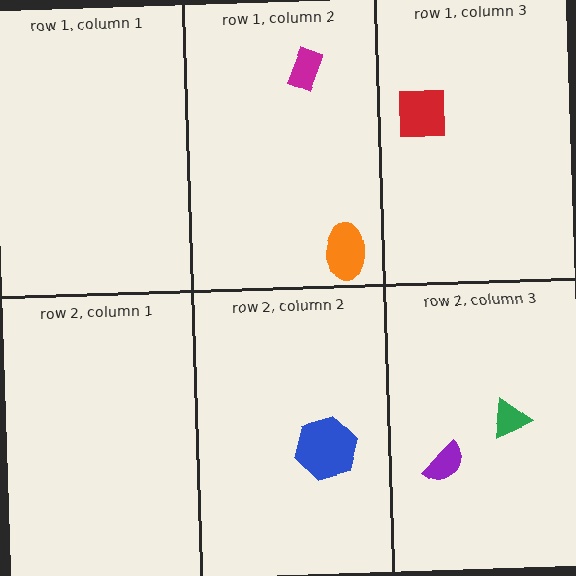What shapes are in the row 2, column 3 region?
The purple semicircle, the green triangle.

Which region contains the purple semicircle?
The row 2, column 3 region.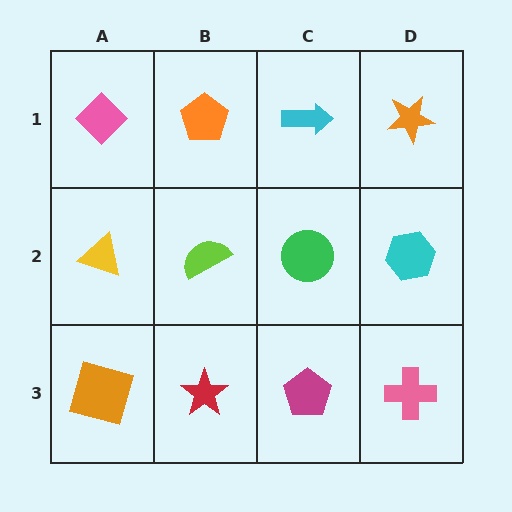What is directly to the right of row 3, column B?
A magenta pentagon.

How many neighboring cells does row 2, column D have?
3.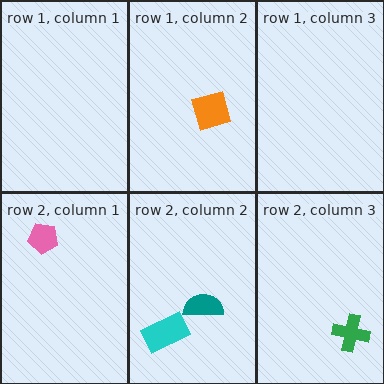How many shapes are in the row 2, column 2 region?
2.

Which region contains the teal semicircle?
The row 2, column 2 region.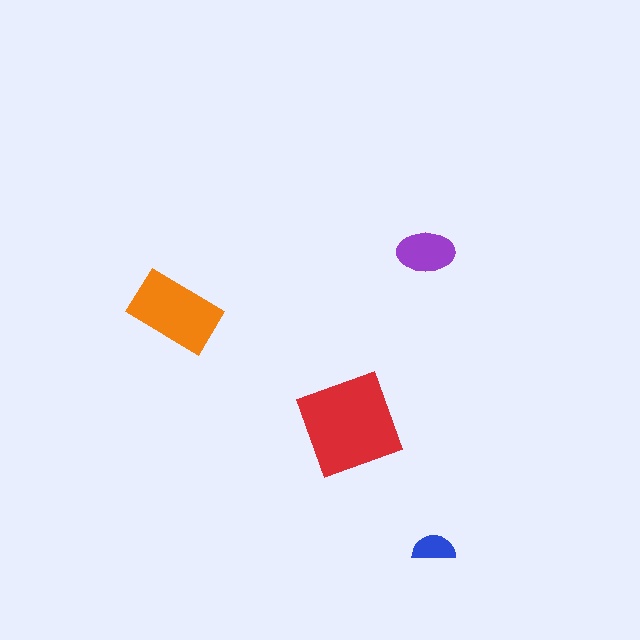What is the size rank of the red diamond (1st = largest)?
1st.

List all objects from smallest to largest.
The blue semicircle, the purple ellipse, the orange rectangle, the red diamond.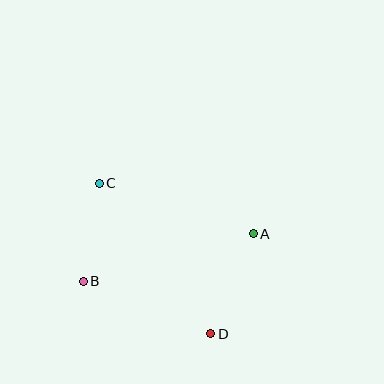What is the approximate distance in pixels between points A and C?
The distance between A and C is approximately 162 pixels.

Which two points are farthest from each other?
Points C and D are farthest from each other.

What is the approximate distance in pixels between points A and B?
The distance between A and B is approximately 177 pixels.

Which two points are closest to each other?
Points B and C are closest to each other.